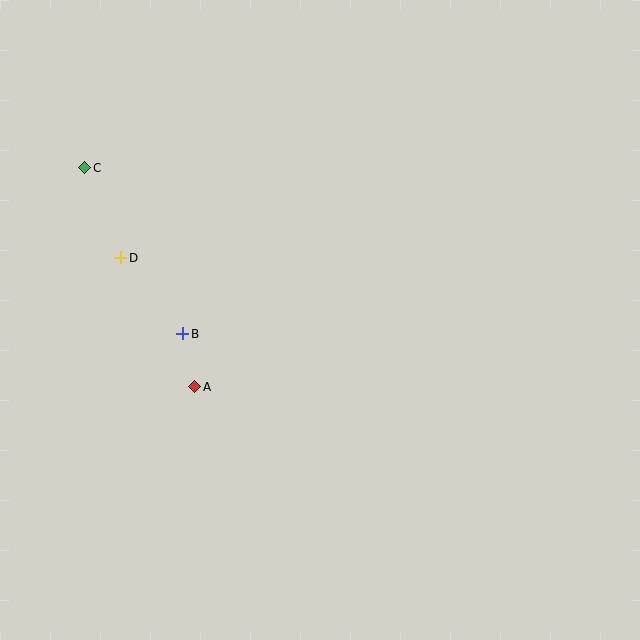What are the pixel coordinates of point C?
Point C is at (85, 168).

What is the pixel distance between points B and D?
The distance between B and D is 98 pixels.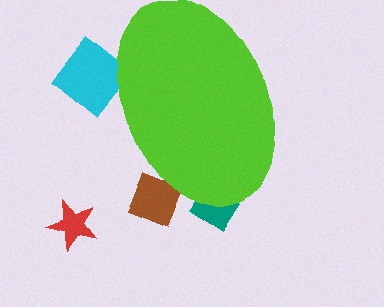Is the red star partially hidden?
No, the red star is fully visible.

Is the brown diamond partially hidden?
Yes, the brown diamond is partially hidden behind the lime ellipse.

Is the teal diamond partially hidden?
Yes, the teal diamond is partially hidden behind the lime ellipse.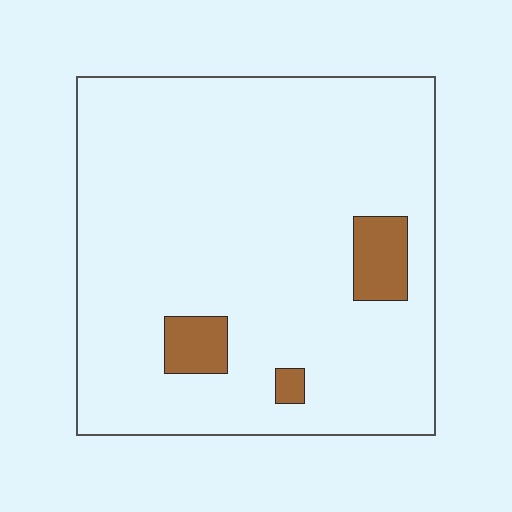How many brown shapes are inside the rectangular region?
3.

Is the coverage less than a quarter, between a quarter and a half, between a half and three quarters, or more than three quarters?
Less than a quarter.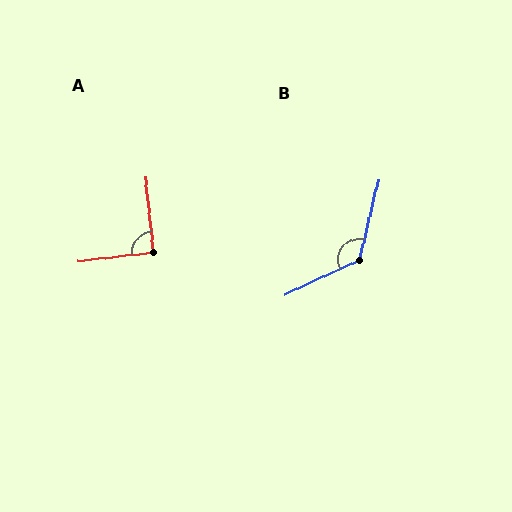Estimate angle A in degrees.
Approximately 91 degrees.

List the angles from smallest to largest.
A (91°), B (129°).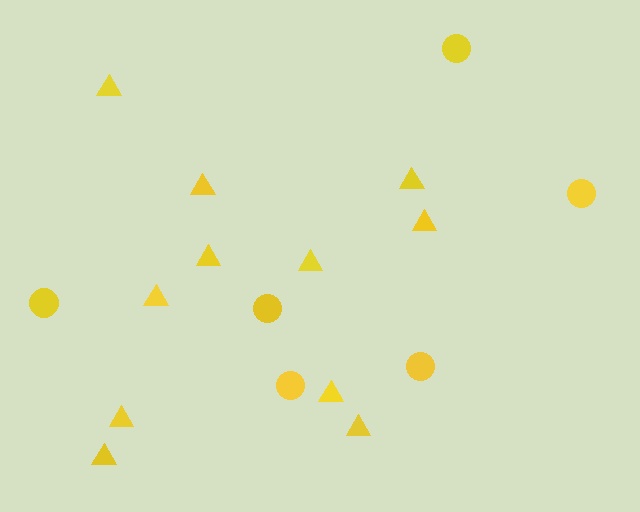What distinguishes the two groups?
There are 2 groups: one group of circles (6) and one group of triangles (11).